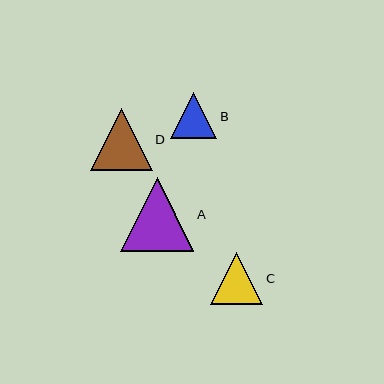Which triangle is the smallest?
Triangle B is the smallest with a size of approximately 47 pixels.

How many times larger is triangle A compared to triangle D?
Triangle A is approximately 1.2 times the size of triangle D.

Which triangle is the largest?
Triangle A is the largest with a size of approximately 73 pixels.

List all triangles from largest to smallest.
From largest to smallest: A, D, C, B.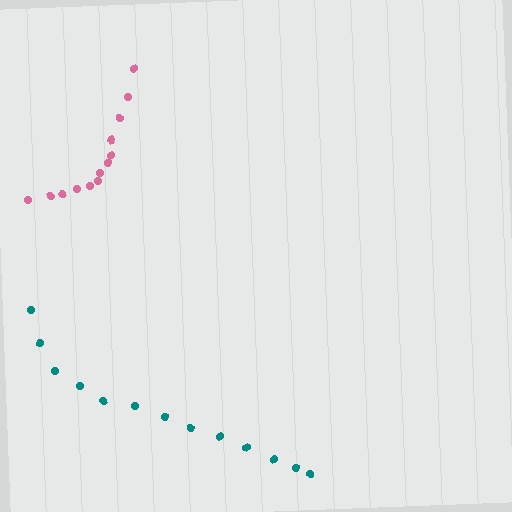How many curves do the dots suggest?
There are 2 distinct paths.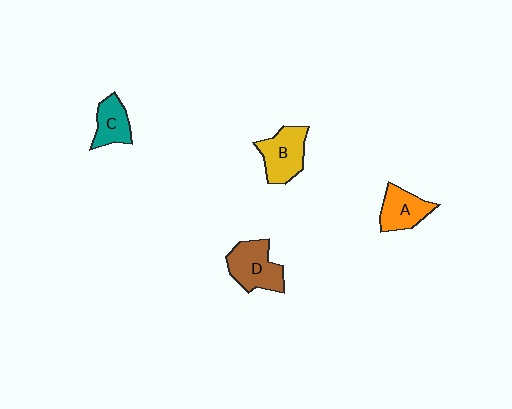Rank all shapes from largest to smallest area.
From largest to smallest: D (brown), B (yellow), A (orange), C (teal).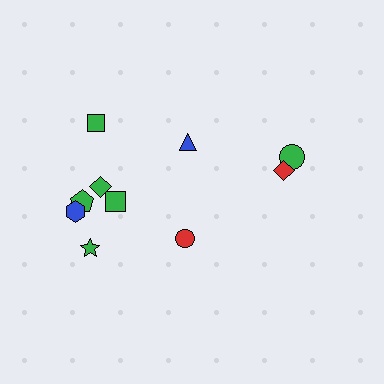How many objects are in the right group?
There are 3 objects.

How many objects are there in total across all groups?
There are 10 objects.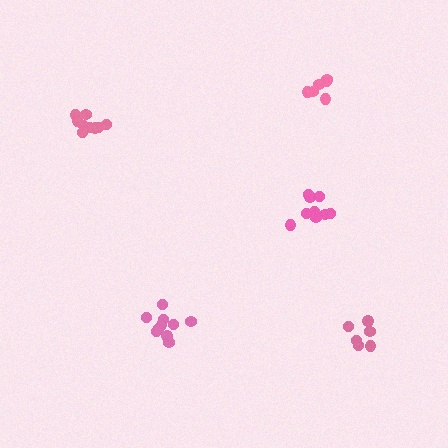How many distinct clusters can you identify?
There are 5 distinct clusters.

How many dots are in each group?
Group 1: 10 dots, Group 2: 9 dots, Group 3: 6 dots, Group 4: 6 dots, Group 5: 9 dots (40 total).